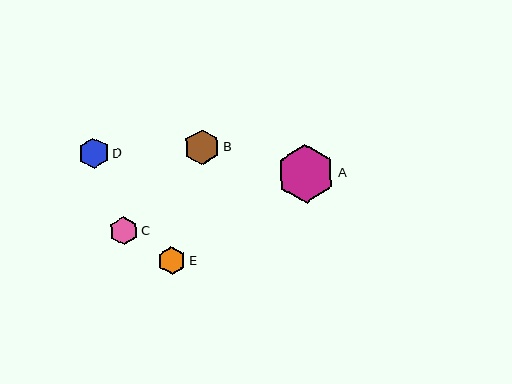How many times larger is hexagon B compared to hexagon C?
Hexagon B is approximately 1.3 times the size of hexagon C.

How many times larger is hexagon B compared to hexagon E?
Hexagon B is approximately 1.3 times the size of hexagon E.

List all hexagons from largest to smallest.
From largest to smallest: A, B, D, E, C.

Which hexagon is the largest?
Hexagon A is the largest with a size of approximately 59 pixels.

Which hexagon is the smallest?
Hexagon C is the smallest with a size of approximately 28 pixels.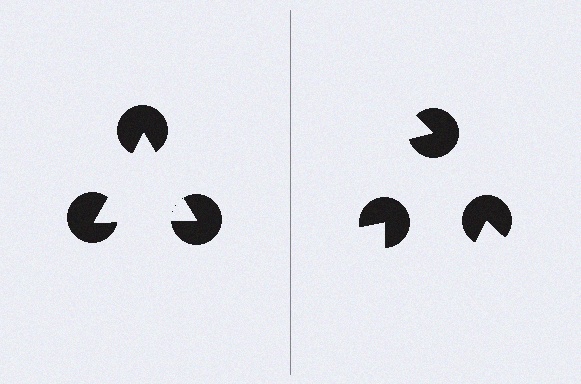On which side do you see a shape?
An illusory triangle appears on the left side. On the right side the wedge cuts are rotated, so no coherent shape forms.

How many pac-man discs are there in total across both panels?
6 — 3 on each side.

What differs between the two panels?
The pac-man discs are positioned identically on both sides; only the wedge orientations differ. On the left they align to a triangle; on the right they are misaligned.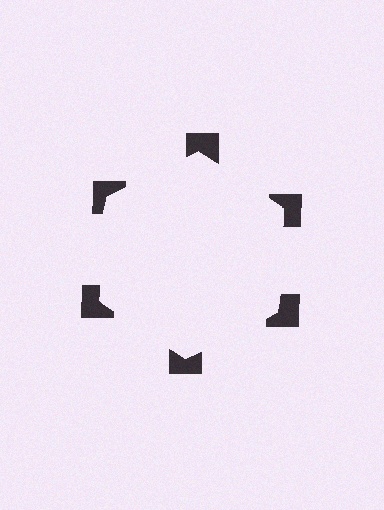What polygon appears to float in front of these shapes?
An illusory hexagon — its edges are inferred from the aligned wedge cuts in the notched squares, not physically drawn.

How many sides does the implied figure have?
6 sides.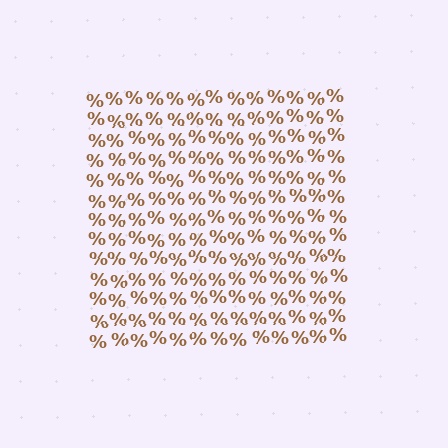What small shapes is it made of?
It is made of small percent signs.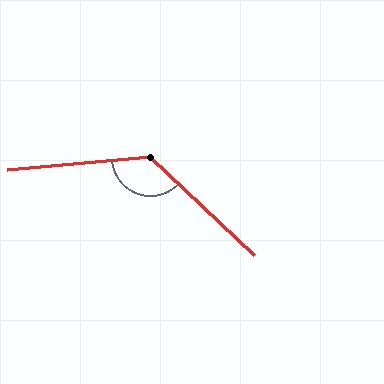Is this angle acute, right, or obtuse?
It is obtuse.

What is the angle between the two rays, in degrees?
Approximately 131 degrees.